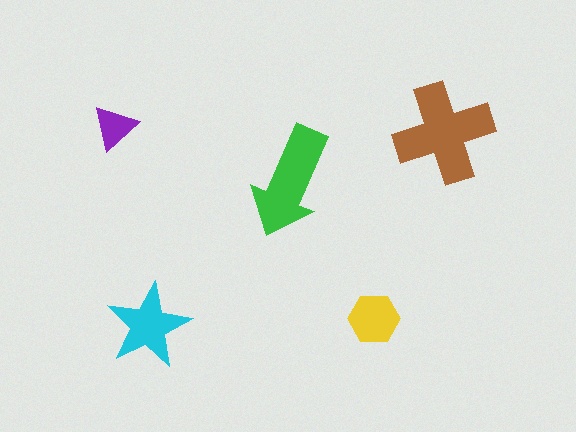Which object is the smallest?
The purple triangle.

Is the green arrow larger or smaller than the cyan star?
Larger.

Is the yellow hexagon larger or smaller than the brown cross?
Smaller.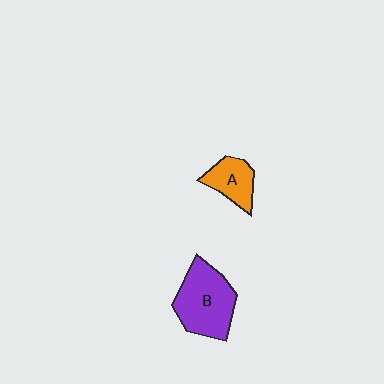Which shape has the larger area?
Shape B (purple).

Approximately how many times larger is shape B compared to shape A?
Approximately 1.9 times.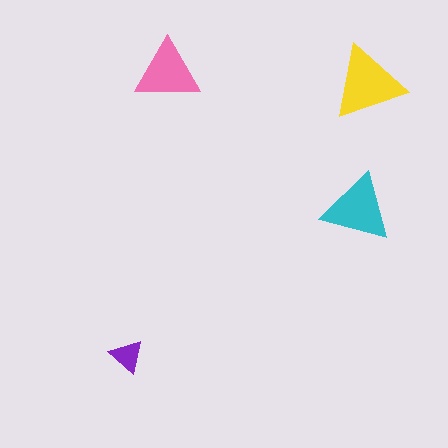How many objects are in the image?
There are 4 objects in the image.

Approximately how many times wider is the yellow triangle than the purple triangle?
About 2 times wider.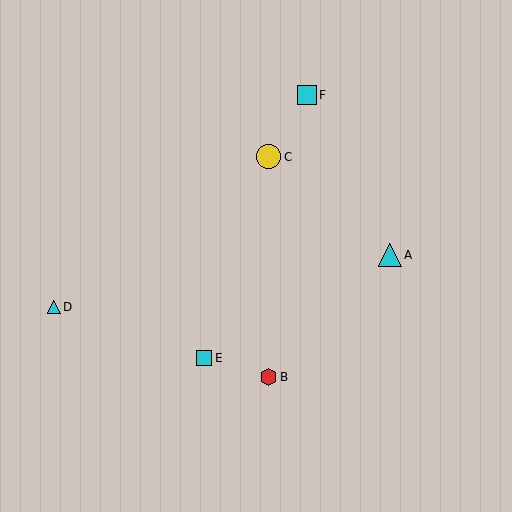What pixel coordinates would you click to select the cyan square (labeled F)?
Click at (307, 95) to select the cyan square F.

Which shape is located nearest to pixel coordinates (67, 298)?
The cyan triangle (labeled D) at (54, 307) is nearest to that location.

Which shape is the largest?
The yellow circle (labeled C) is the largest.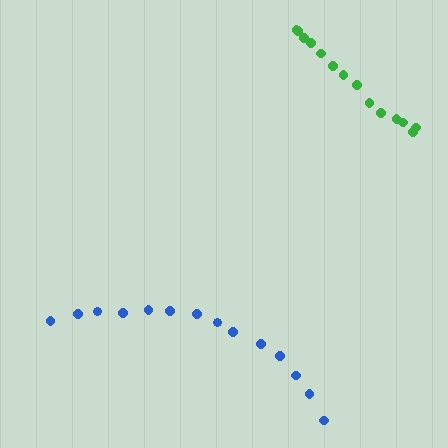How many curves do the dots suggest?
There are 2 distinct paths.